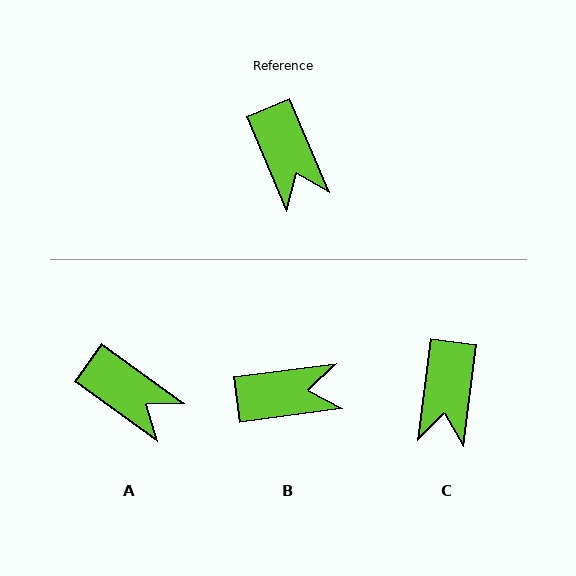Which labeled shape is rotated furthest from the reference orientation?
B, about 74 degrees away.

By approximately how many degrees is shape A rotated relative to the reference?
Approximately 31 degrees counter-clockwise.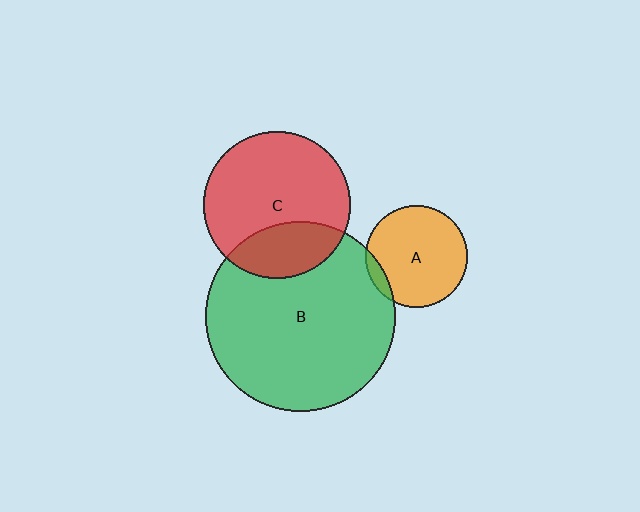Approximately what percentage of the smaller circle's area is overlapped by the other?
Approximately 10%.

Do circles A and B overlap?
Yes.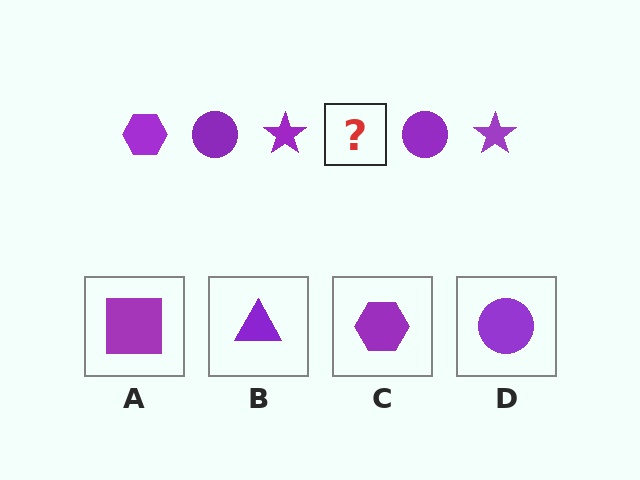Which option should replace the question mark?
Option C.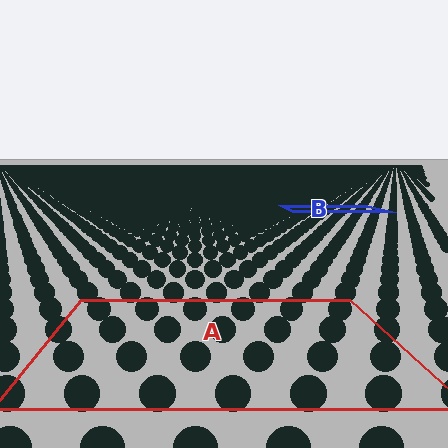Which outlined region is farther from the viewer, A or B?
Region B is farther from the viewer — the texture elements inside it appear smaller and more densely packed.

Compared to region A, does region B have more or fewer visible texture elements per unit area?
Region B has more texture elements per unit area — they are packed more densely because it is farther away.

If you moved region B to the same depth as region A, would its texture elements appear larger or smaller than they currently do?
They would appear larger. At a closer depth, the same texture elements are projected at a bigger on-screen size.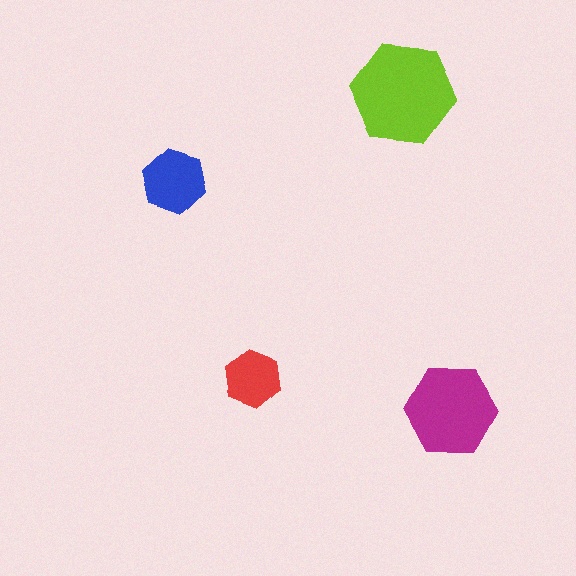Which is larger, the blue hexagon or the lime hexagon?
The lime one.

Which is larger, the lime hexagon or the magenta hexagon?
The lime one.